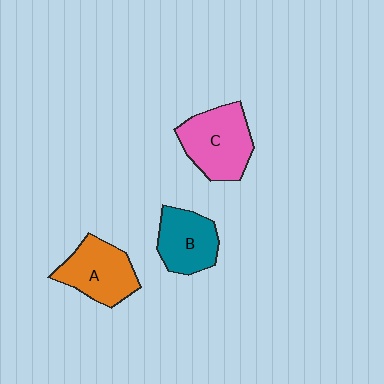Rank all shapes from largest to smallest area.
From largest to smallest: C (pink), A (orange), B (teal).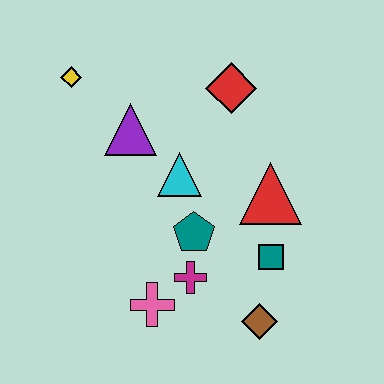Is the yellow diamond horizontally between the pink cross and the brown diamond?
No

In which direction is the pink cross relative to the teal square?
The pink cross is to the left of the teal square.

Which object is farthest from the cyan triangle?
The brown diamond is farthest from the cyan triangle.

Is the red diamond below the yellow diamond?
Yes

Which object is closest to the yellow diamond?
The purple triangle is closest to the yellow diamond.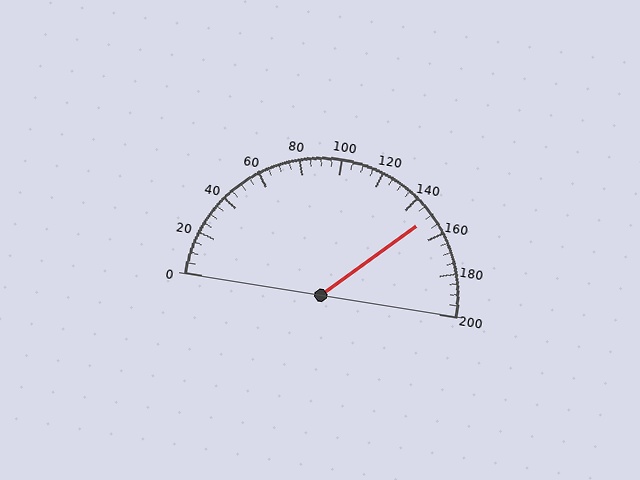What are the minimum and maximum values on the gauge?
The gauge ranges from 0 to 200.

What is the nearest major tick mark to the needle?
The nearest major tick mark is 160.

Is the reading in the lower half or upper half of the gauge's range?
The reading is in the upper half of the range (0 to 200).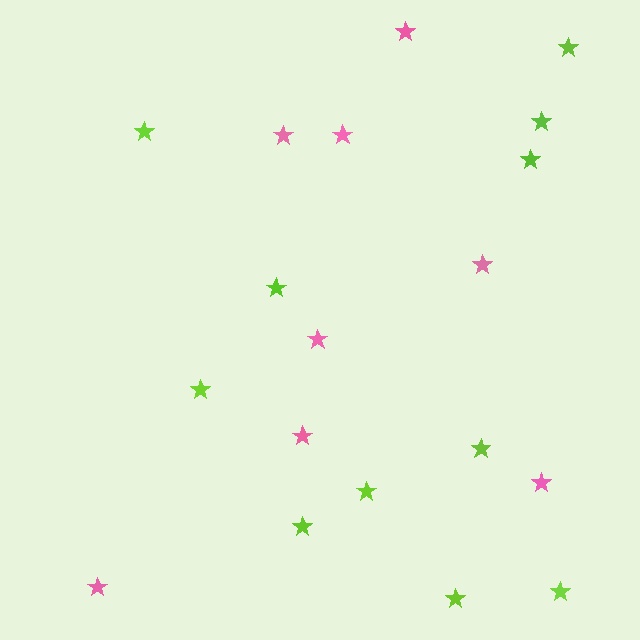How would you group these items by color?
There are 2 groups: one group of pink stars (8) and one group of lime stars (11).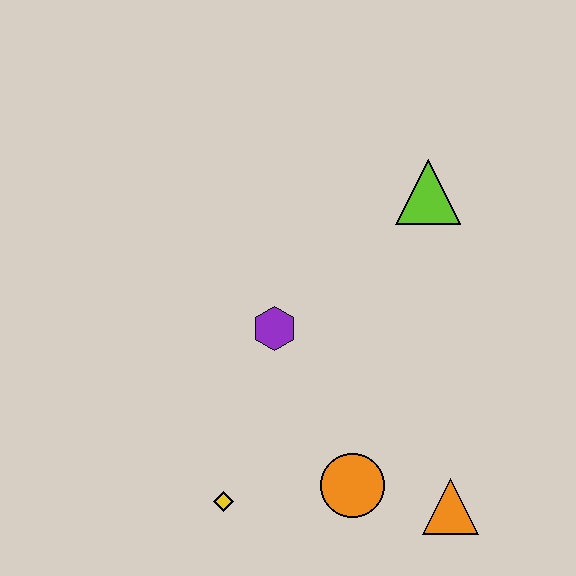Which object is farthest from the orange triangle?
The lime triangle is farthest from the orange triangle.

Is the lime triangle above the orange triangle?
Yes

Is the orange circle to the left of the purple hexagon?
No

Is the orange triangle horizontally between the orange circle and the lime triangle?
No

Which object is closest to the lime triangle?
The purple hexagon is closest to the lime triangle.